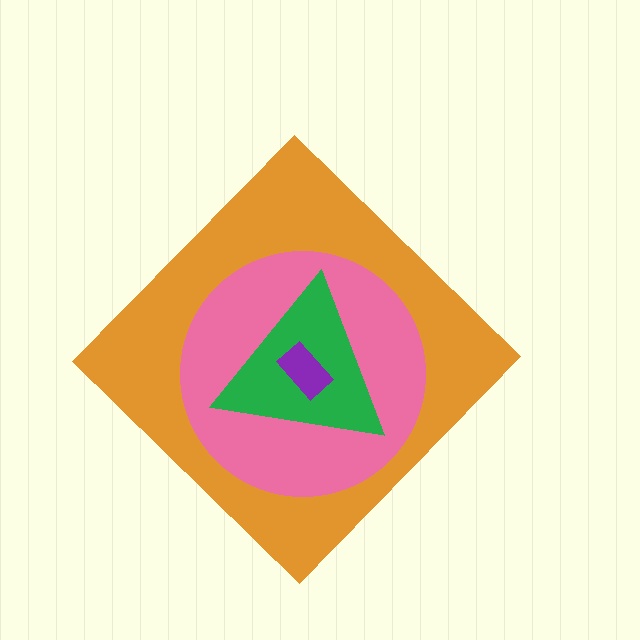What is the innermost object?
The purple rectangle.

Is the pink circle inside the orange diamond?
Yes.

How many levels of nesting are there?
4.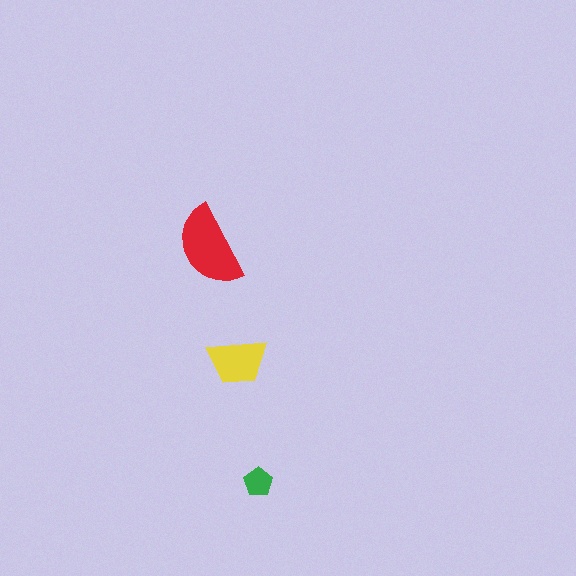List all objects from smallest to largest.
The green pentagon, the yellow trapezoid, the red semicircle.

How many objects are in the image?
There are 3 objects in the image.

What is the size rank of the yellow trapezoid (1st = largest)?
2nd.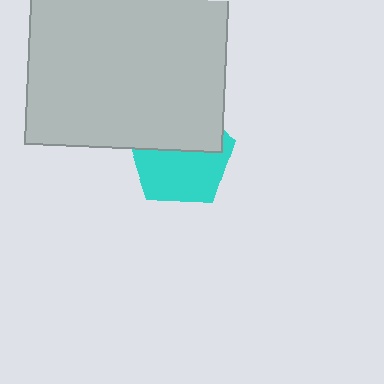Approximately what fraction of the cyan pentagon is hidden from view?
Roughly 43% of the cyan pentagon is hidden behind the light gray rectangle.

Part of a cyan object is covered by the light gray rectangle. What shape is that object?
It is a pentagon.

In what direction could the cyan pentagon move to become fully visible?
The cyan pentagon could move down. That would shift it out from behind the light gray rectangle entirely.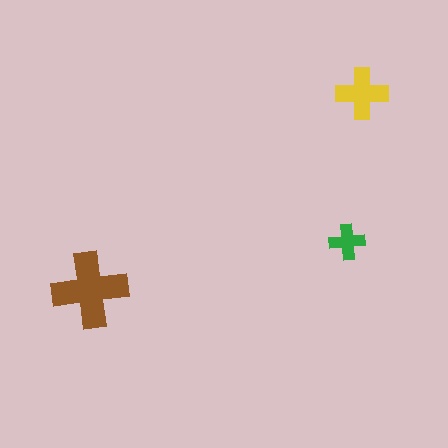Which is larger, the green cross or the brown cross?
The brown one.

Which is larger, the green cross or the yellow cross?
The yellow one.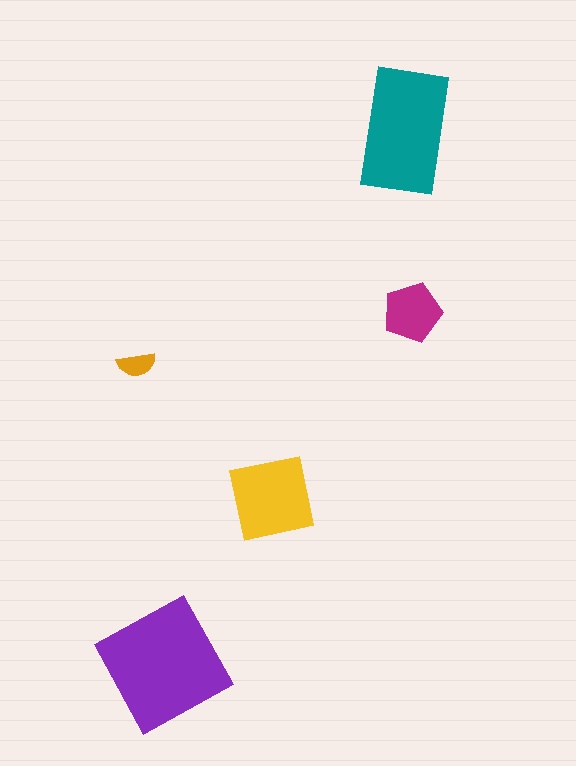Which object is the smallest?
The orange semicircle.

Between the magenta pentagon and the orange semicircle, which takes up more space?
The magenta pentagon.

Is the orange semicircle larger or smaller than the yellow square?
Smaller.